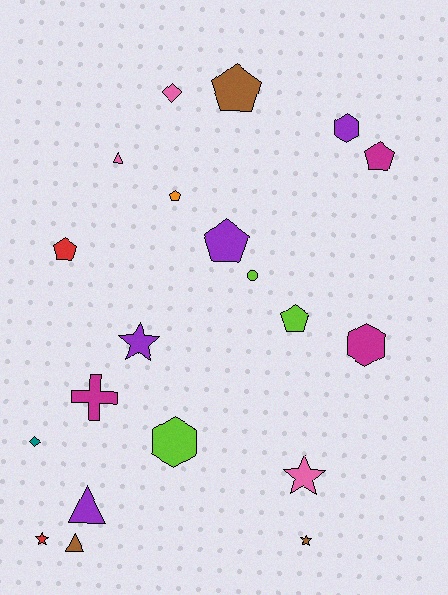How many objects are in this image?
There are 20 objects.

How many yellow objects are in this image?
There are no yellow objects.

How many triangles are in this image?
There are 3 triangles.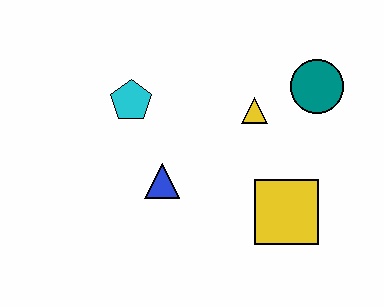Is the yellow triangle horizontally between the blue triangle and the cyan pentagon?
No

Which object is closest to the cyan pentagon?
The blue triangle is closest to the cyan pentagon.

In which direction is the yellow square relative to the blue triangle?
The yellow square is to the right of the blue triangle.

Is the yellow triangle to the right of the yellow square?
No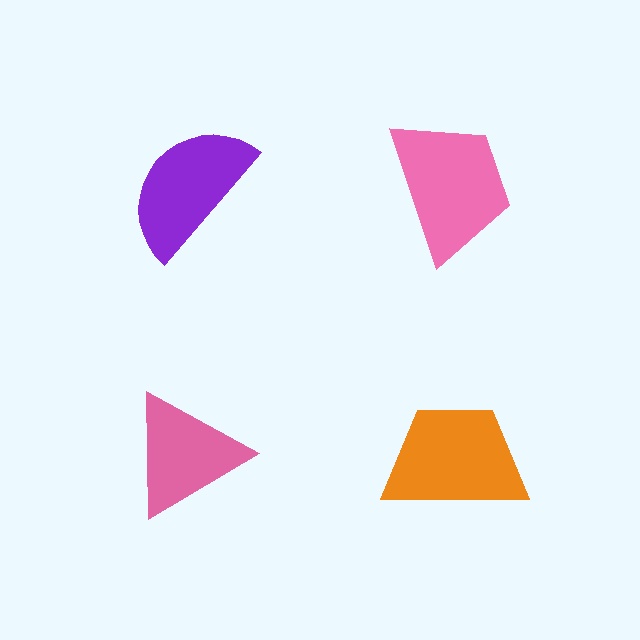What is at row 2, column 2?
An orange trapezoid.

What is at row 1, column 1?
A purple semicircle.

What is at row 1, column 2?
A pink trapezoid.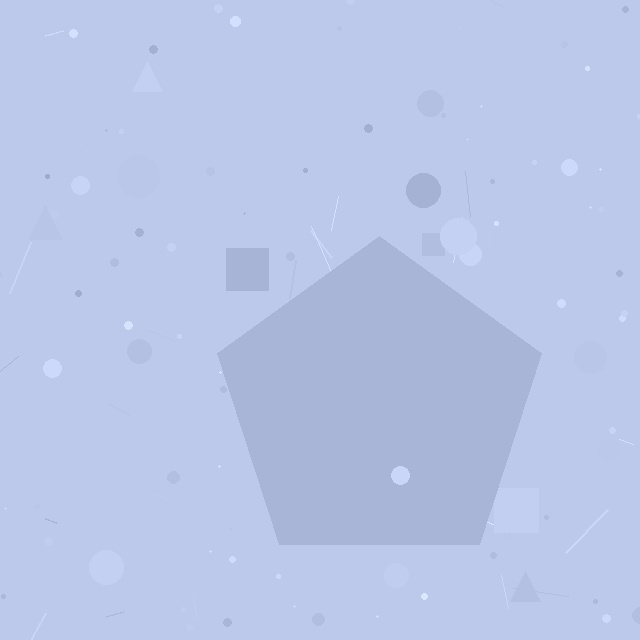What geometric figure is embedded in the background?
A pentagon is embedded in the background.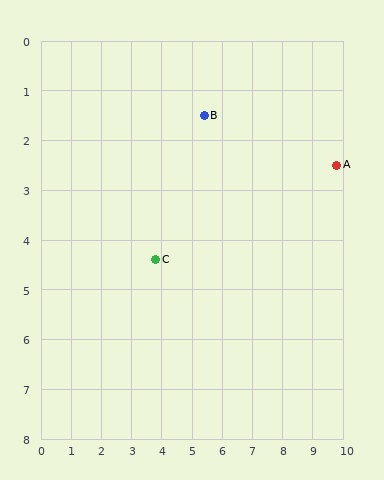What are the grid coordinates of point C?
Point C is at approximately (3.8, 4.4).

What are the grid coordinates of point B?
Point B is at approximately (5.4, 1.5).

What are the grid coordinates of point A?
Point A is at approximately (9.8, 2.5).